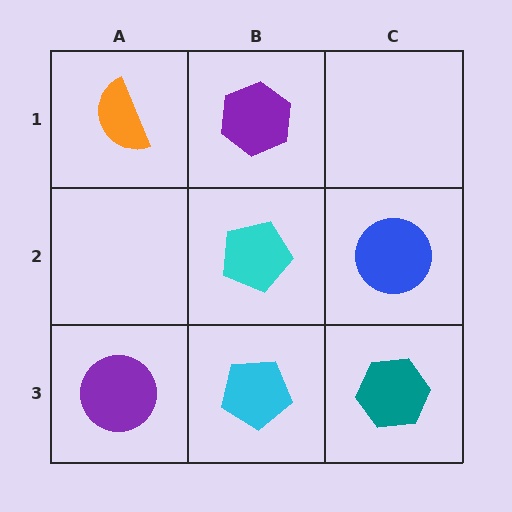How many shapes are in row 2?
2 shapes.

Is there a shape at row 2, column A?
No, that cell is empty.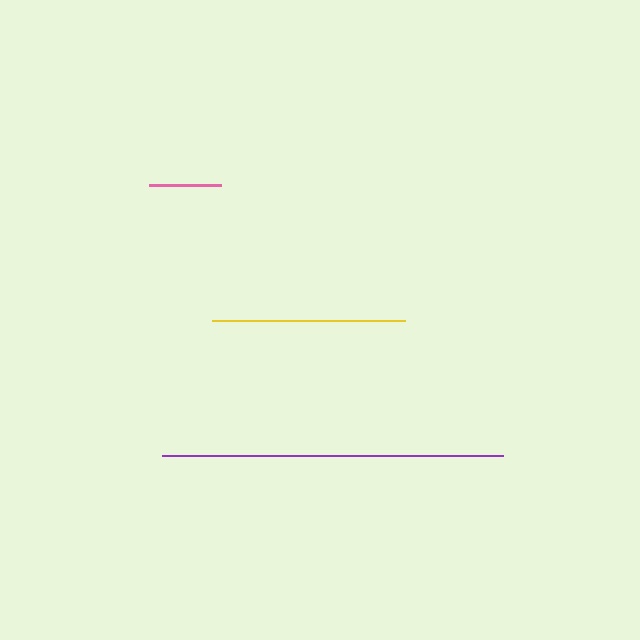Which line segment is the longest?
The purple line is the longest at approximately 341 pixels.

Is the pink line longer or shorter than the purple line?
The purple line is longer than the pink line.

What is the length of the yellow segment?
The yellow segment is approximately 193 pixels long.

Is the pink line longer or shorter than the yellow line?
The yellow line is longer than the pink line.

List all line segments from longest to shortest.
From longest to shortest: purple, yellow, pink.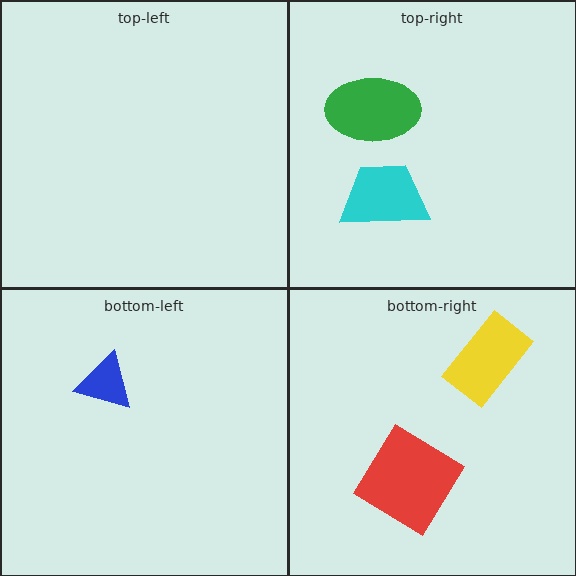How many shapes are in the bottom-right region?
2.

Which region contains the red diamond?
The bottom-right region.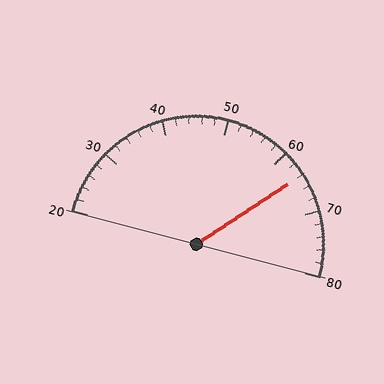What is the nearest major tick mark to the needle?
The nearest major tick mark is 60.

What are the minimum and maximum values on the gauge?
The gauge ranges from 20 to 80.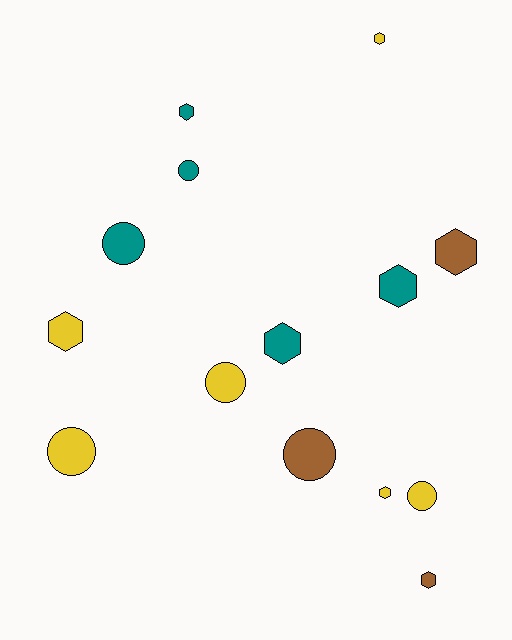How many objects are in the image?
There are 14 objects.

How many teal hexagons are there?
There are 3 teal hexagons.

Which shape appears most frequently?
Hexagon, with 8 objects.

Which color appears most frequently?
Yellow, with 6 objects.